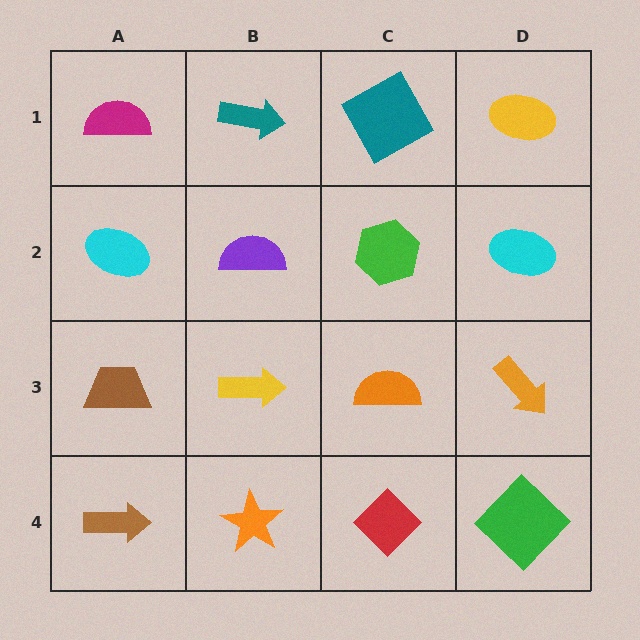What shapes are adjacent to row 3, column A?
A cyan ellipse (row 2, column A), a brown arrow (row 4, column A), a yellow arrow (row 3, column B).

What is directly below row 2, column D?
An orange arrow.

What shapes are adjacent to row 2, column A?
A magenta semicircle (row 1, column A), a brown trapezoid (row 3, column A), a purple semicircle (row 2, column B).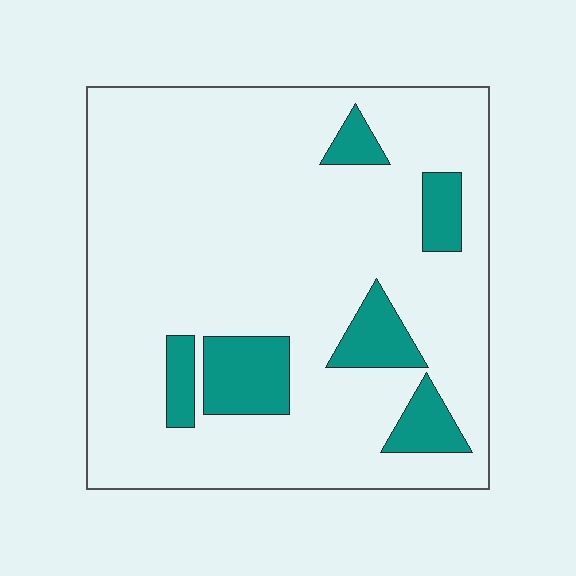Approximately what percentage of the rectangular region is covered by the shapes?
Approximately 15%.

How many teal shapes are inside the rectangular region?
6.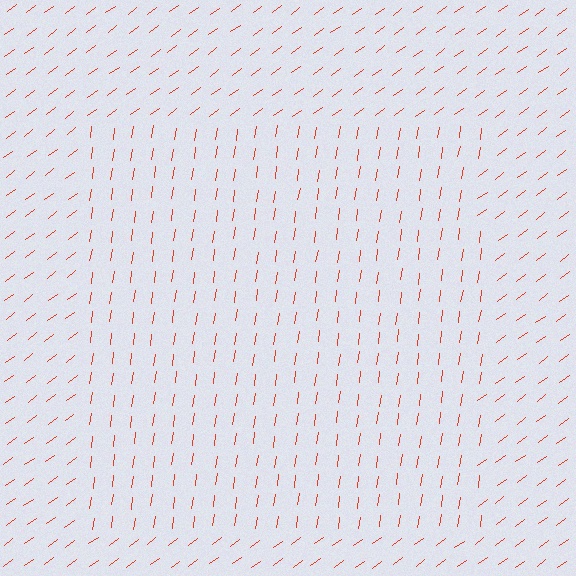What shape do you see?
I see a rectangle.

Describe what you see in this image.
The image is filled with small red line segments. A rectangle region in the image has lines oriented differently from the surrounding lines, creating a visible texture boundary.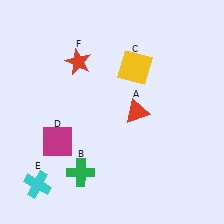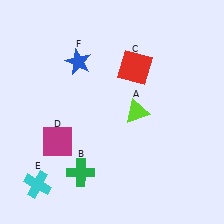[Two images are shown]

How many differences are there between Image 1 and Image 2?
There are 3 differences between the two images.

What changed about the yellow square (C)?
In Image 1, C is yellow. In Image 2, it changed to red.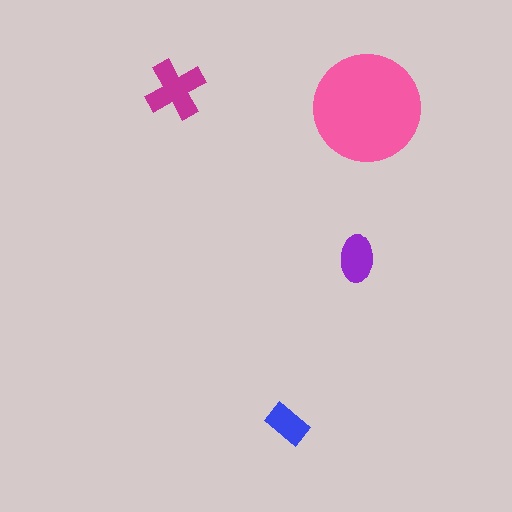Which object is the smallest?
The blue rectangle.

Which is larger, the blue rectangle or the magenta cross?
The magenta cross.